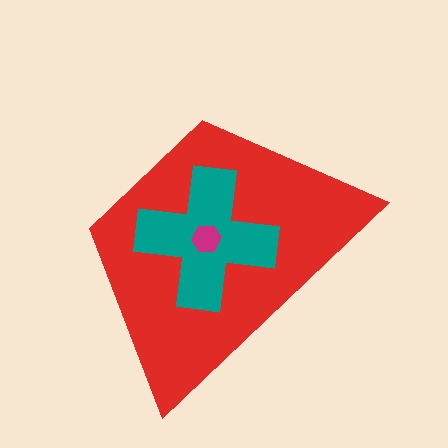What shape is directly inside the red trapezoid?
The teal cross.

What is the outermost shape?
The red trapezoid.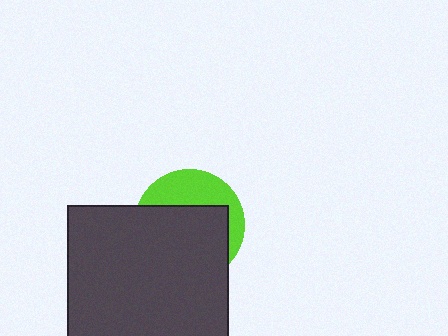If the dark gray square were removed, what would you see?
You would see the complete lime circle.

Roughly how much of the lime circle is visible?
A small part of it is visible (roughly 35%).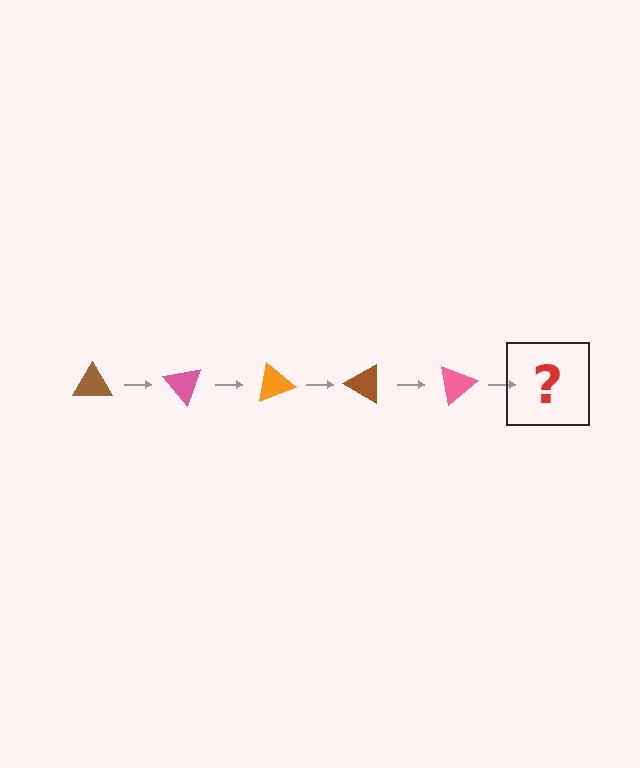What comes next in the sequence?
The next element should be an orange triangle, rotated 250 degrees from the start.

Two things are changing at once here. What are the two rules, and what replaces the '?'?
The two rules are that it rotates 50 degrees each step and the color cycles through brown, pink, and orange. The '?' should be an orange triangle, rotated 250 degrees from the start.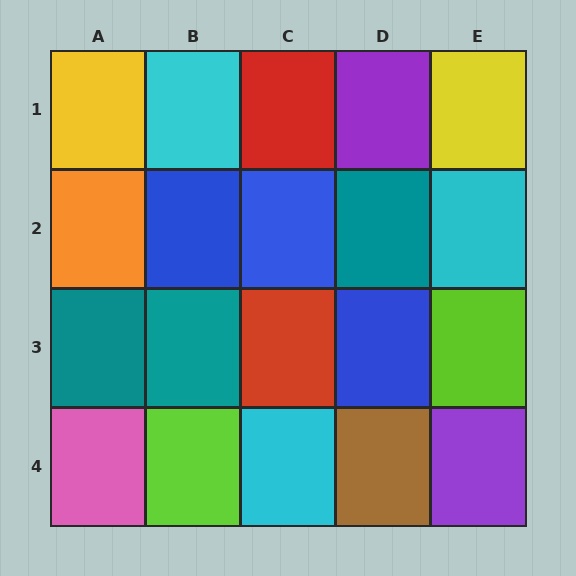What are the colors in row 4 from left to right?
Pink, lime, cyan, brown, purple.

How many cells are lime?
2 cells are lime.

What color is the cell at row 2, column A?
Orange.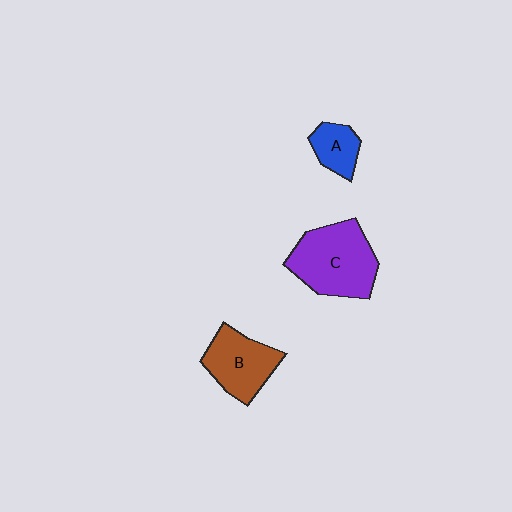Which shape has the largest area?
Shape C (purple).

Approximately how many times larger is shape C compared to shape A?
Approximately 2.5 times.